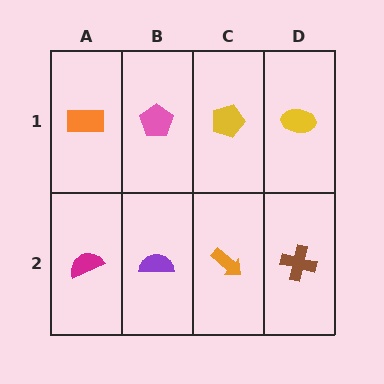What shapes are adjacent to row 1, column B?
A purple semicircle (row 2, column B), an orange rectangle (row 1, column A), a yellow pentagon (row 1, column C).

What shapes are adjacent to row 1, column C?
An orange arrow (row 2, column C), a pink pentagon (row 1, column B), a yellow ellipse (row 1, column D).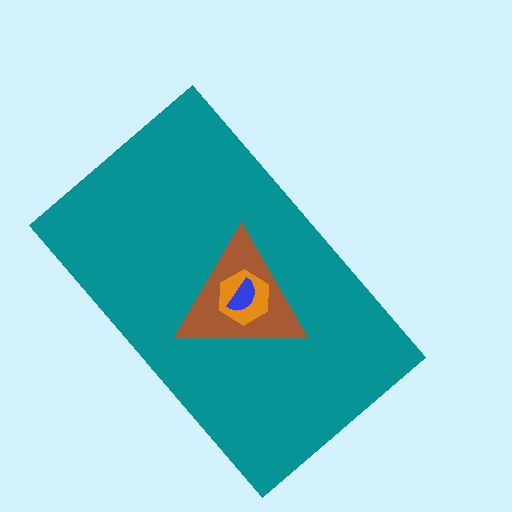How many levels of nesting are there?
4.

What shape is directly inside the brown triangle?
The orange hexagon.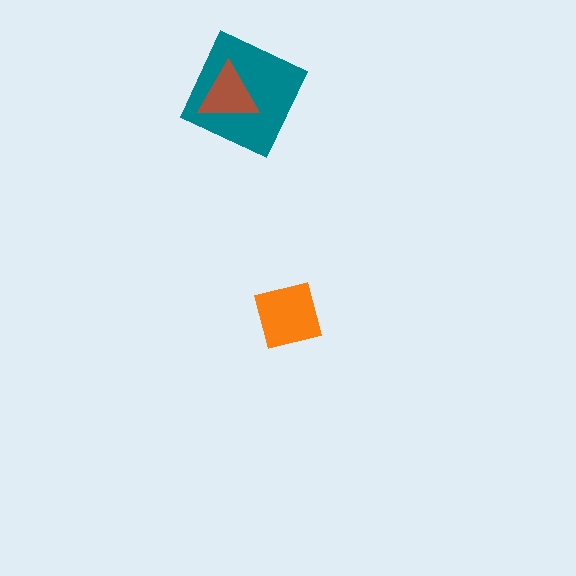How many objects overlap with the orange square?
0 objects overlap with the orange square.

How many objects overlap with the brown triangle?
1 object overlaps with the brown triangle.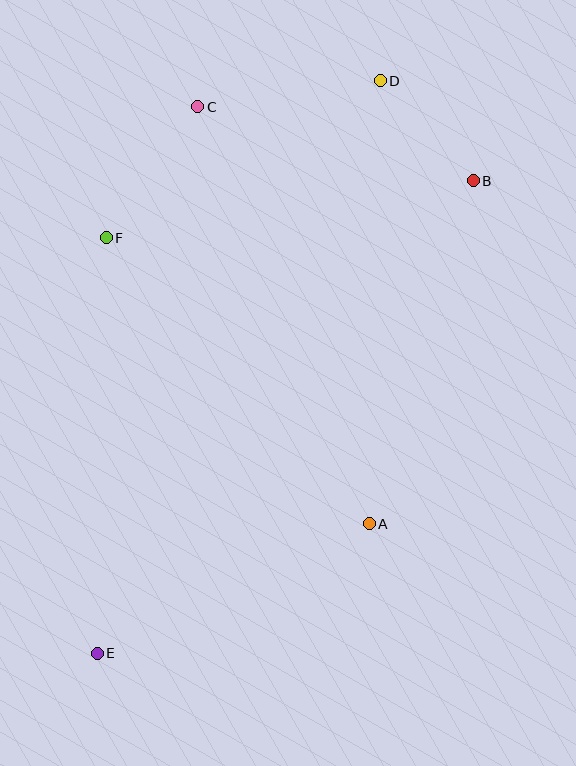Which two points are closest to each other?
Points B and D are closest to each other.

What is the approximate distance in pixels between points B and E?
The distance between B and E is approximately 604 pixels.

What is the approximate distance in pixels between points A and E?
The distance between A and E is approximately 301 pixels.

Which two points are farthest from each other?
Points D and E are farthest from each other.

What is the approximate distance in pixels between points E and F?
The distance between E and F is approximately 416 pixels.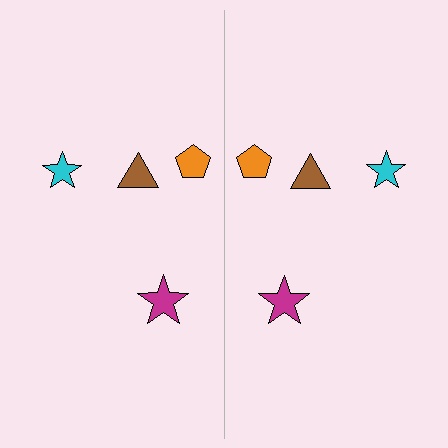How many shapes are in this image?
There are 8 shapes in this image.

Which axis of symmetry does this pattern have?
The pattern has a vertical axis of symmetry running through the center of the image.